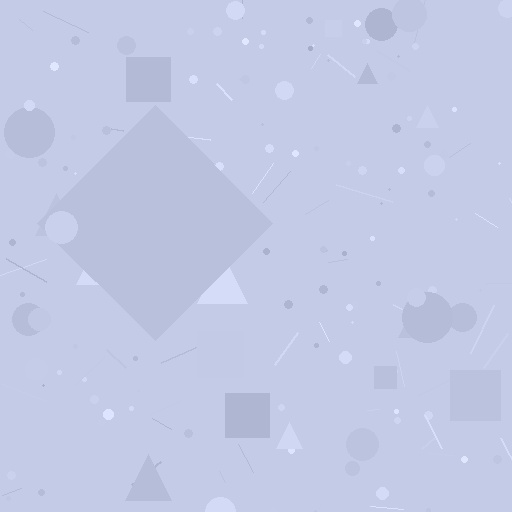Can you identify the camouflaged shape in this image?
The camouflaged shape is a diamond.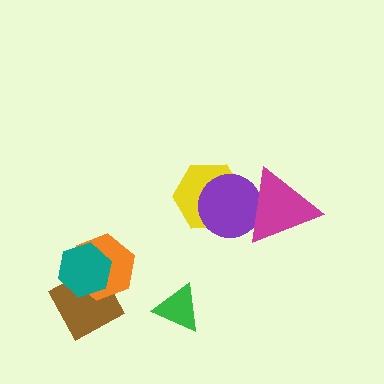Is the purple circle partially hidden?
Yes, it is partially covered by another shape.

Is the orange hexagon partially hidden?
Yes, it is partially covered by another shape.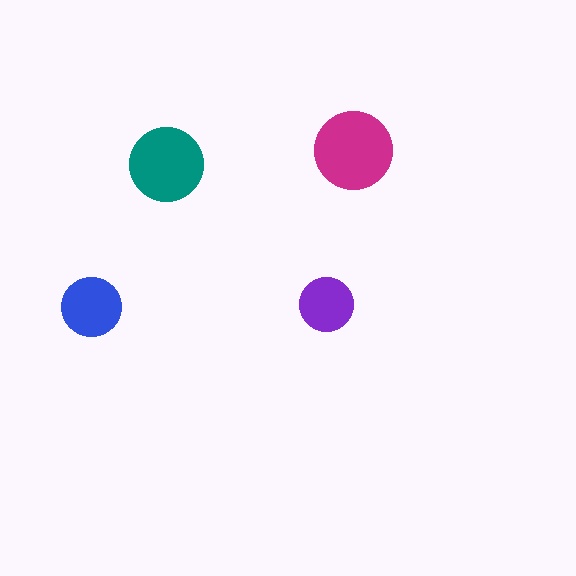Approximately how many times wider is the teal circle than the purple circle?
About 1.5 times wider.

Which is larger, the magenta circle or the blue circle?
The magenta one.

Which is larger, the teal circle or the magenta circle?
The magenta one.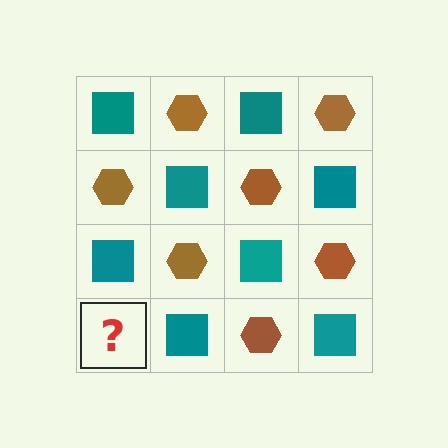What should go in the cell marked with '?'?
The missing cell should contain a brown hexagon.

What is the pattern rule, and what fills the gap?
The rule is that it alternates teal square and brown hexagon in a checkerboard pattern. The gap should be filled with a brown hexagon.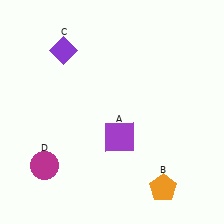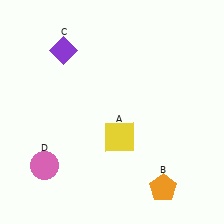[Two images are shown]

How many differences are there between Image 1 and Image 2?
There are 2 differences between the two images.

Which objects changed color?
A changed from purple to yellow. D changed from magenta to pink.